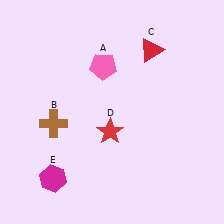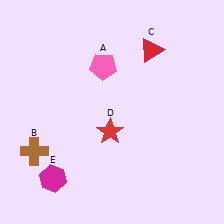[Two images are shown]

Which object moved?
The brown cross (B) moved down.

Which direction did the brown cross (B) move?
The brown cross (B) moved down.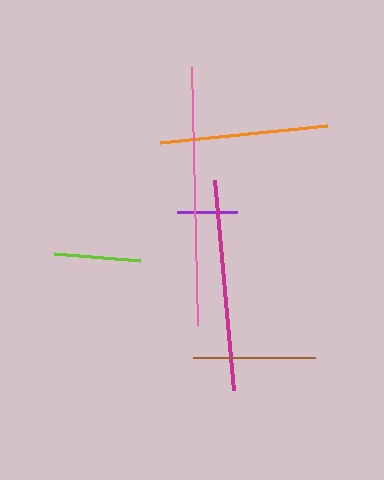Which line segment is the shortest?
The purple line is the shortest at approximately 60 pixels.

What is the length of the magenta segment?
The magenta segment is approximately 210 pixels long.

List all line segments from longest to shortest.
From longest to shortest: pink, magenta, orange, brown, lime, purple.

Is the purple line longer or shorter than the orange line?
The orange line is longer than the purple line.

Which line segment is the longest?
The pink line is the longest at approximately 258 pixels.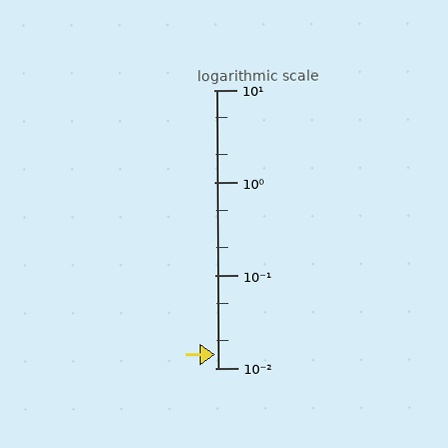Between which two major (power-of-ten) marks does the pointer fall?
The pointer is between 0.01 and 0.1.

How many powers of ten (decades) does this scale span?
The scale spans 3 decades, from 0.01 to 10.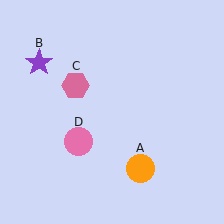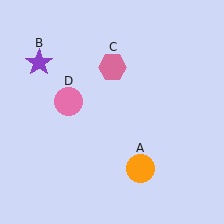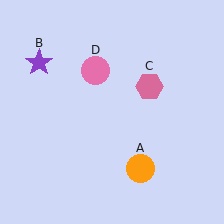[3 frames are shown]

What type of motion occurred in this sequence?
The pink hexagon (object C), pink circle (object D) rotated clockwise around the center of the scene.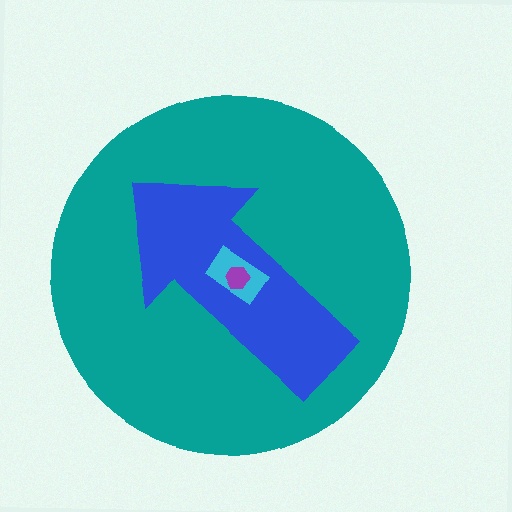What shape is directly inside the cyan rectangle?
The purple hexagon.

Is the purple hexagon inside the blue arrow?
Yes.